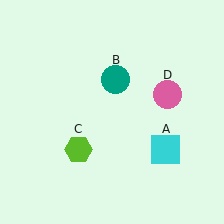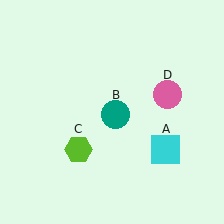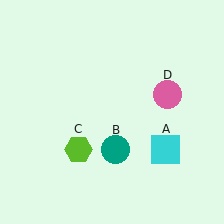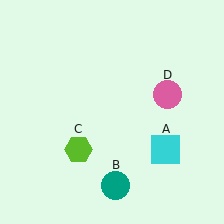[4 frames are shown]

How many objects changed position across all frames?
1 object changed position: teal circle (object B).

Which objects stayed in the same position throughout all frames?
Cyan square (object A) and lime hexagon (object C) and pink circle (object D) remained stationary.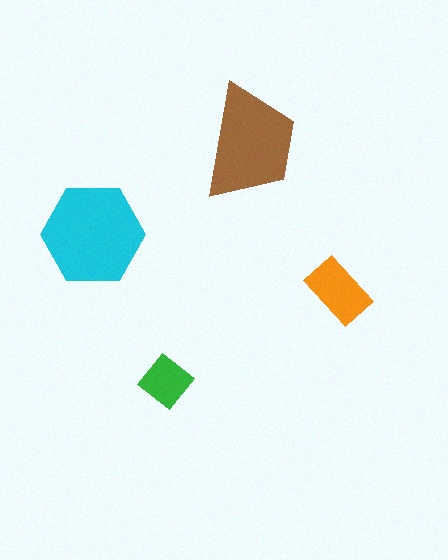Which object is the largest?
The cyan hexagon.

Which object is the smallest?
The green diamond.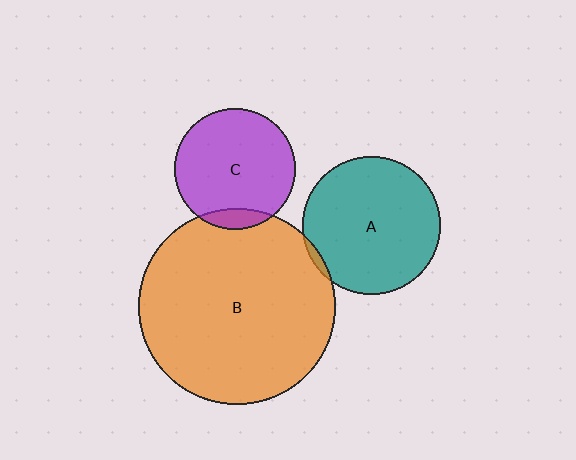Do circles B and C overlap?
Yes.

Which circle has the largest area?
Circle B (orange).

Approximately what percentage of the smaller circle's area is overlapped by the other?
Approximately 10%.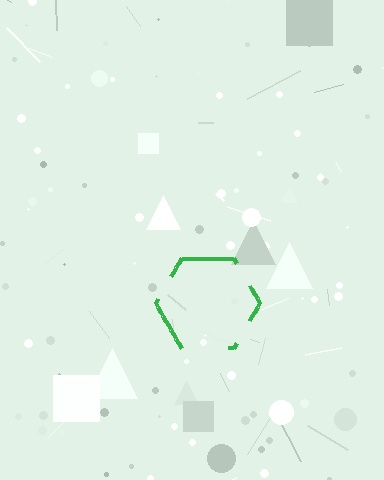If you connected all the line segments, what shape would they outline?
They would outline a hexagon.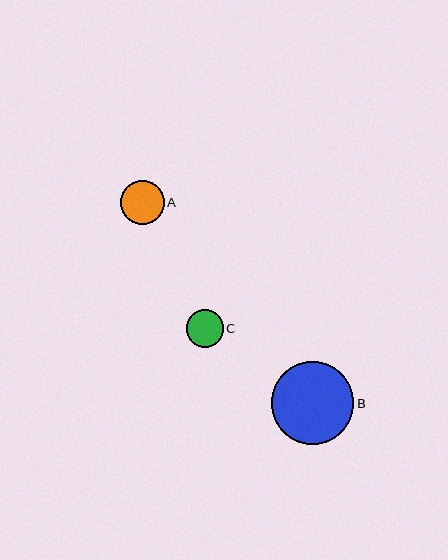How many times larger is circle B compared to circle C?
Circle B is approximately 2.2 times the size of circle C.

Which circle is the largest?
Circle B is the largest with a size of approximately 82 pixels.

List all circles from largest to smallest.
From largest to smallest: B, A, C.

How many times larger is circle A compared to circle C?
Circle A is approximately 1.2 times the size of circle C.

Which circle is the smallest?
Circle C is the smallest with a size of approximately 37 pixels.